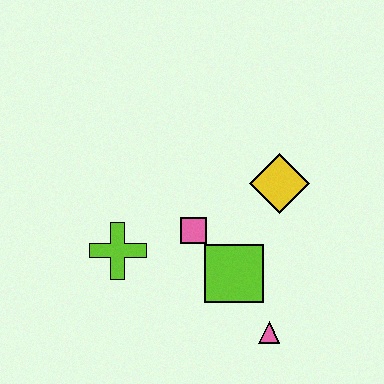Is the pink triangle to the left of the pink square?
No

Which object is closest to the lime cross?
The pink square is closest to the lime cross.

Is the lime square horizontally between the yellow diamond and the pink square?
Yes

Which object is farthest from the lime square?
The lime cross is farthest from the lime square.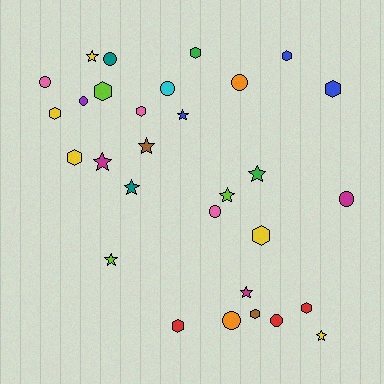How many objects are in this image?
There are 30 objects.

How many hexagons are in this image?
There are 11 hexagons.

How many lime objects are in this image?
There are 3 lime objects.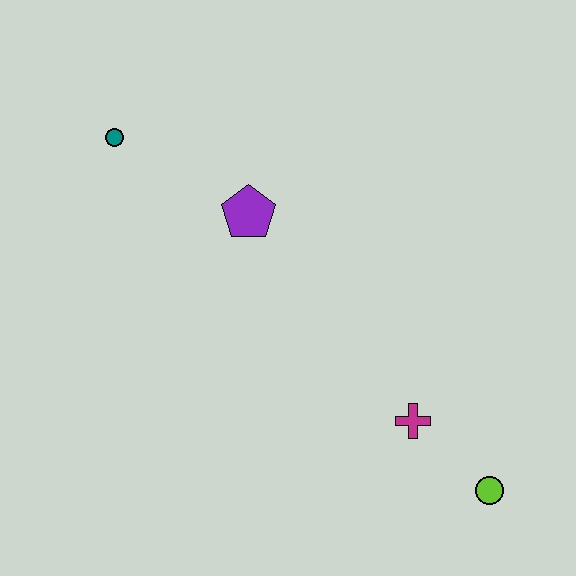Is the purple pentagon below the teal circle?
Yes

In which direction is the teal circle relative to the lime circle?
The teal circle is to the left of the lime circle.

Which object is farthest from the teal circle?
The lime circle is farthest from the teal circle.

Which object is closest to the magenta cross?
The lime circle is closest to the magenta cross.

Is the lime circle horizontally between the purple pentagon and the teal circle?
No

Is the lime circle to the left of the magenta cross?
No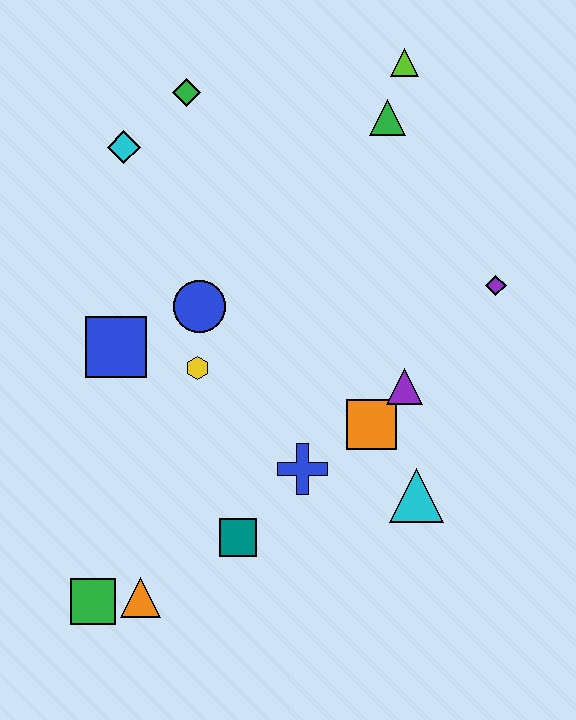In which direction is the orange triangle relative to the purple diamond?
The orange triangle is to the left of the purple diamond.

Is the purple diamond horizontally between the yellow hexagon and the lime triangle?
No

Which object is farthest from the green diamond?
The green square is farthest from the green diamond.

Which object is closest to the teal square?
The blue cross is closest to the teal square.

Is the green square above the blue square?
No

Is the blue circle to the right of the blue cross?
No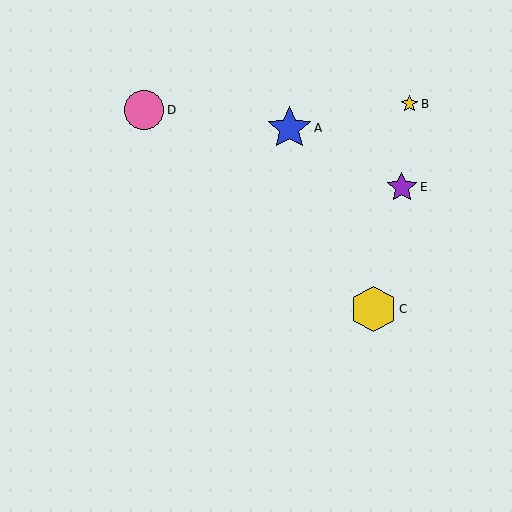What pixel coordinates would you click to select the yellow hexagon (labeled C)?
Click at (373, 309) to select the yellow hexagon C.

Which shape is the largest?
The yellow hexagon (labeled C) is the largest.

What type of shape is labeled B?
Shape B is a yellow star.